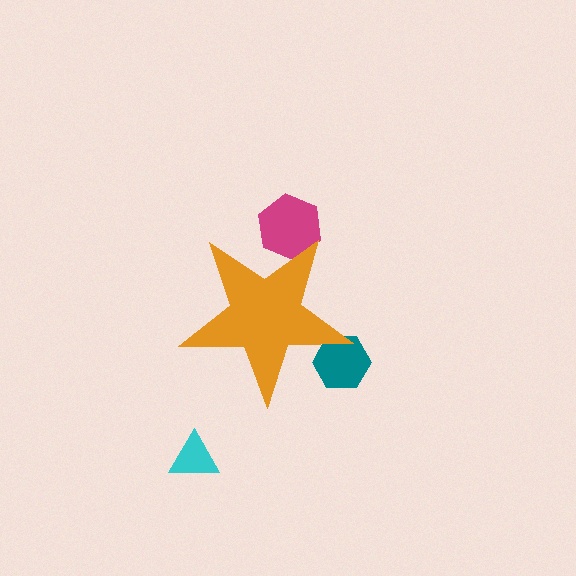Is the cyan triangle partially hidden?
No, the cyan triangle is fully visible.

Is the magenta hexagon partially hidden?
Yes, the magenta hexagon is partially hidden behind the orange star.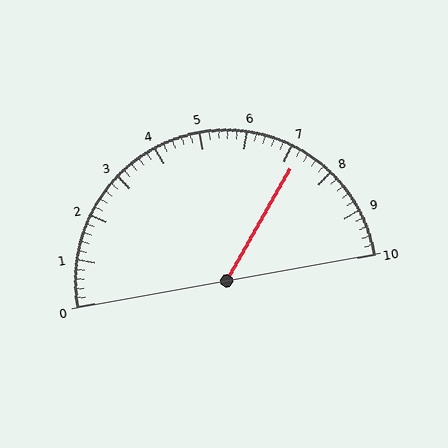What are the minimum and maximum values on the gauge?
The gauge ranges from 0 to 10.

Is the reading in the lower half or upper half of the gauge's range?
The reading is in the upper half of the range (0 to 10).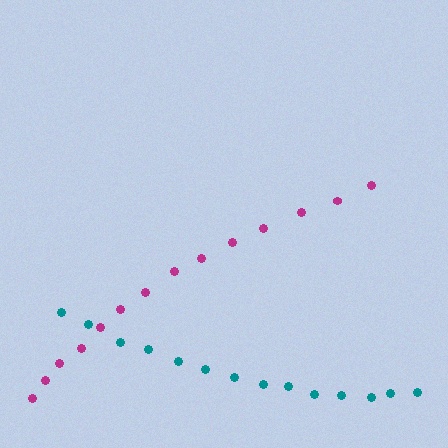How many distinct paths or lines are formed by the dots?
There are 2 distinct paths.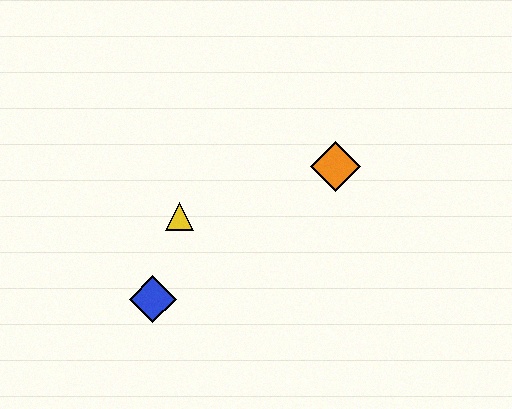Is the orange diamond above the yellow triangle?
Yes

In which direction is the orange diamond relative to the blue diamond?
The orange diamond is to the right of the blue diamond.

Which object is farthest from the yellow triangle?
The orange diamond is farthest from the yellow triangle.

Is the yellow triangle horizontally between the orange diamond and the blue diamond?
Yes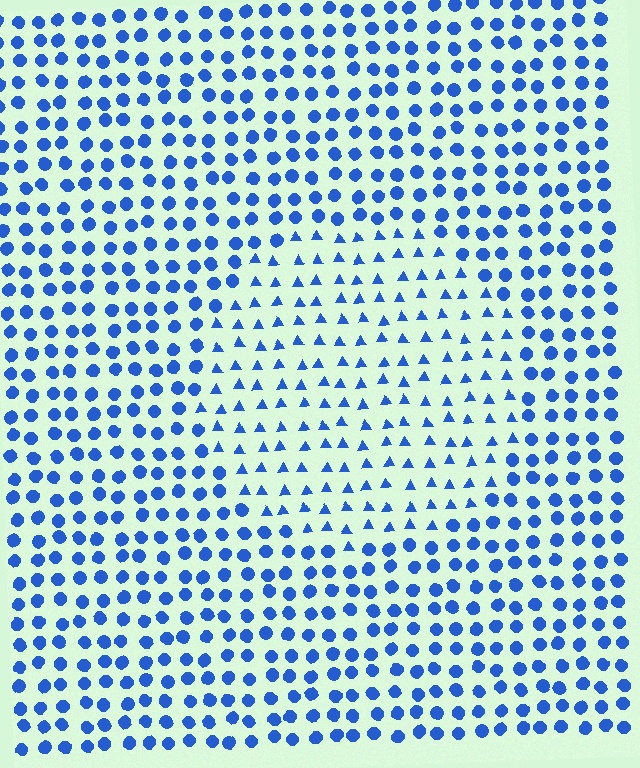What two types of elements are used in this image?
The image uses triangles inside the circle region and circles outside it.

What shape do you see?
I see a circle.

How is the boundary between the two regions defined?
The boundary is defined by a change in element shape: triangles inside vs. circles outside. All elements share the same color and spacing.